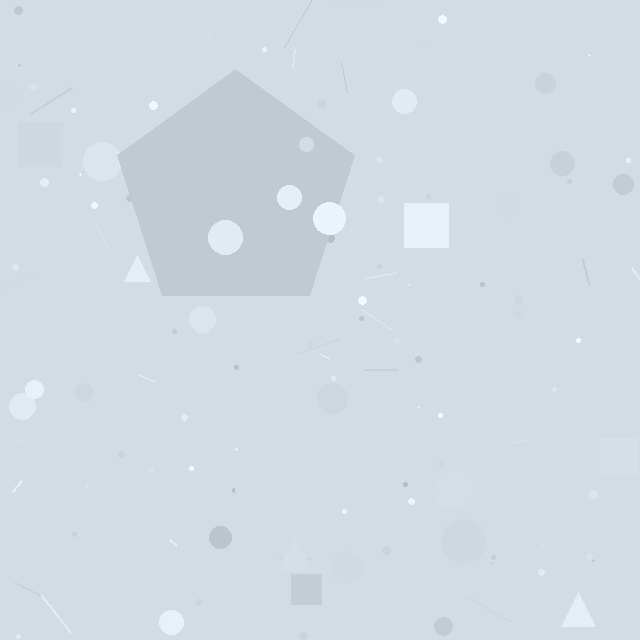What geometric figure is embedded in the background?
A pentagon is embedded in the background.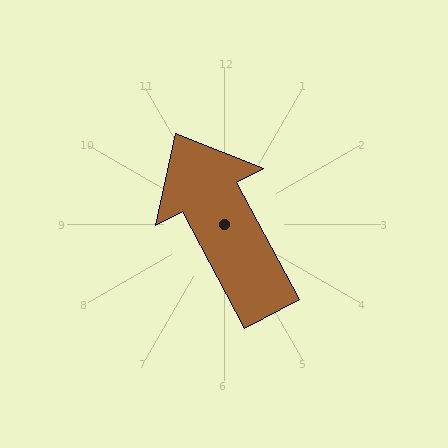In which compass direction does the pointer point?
Northwest.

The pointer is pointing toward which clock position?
Roughly 11 o'clock.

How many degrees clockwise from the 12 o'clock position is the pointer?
Approximately 332 degrees.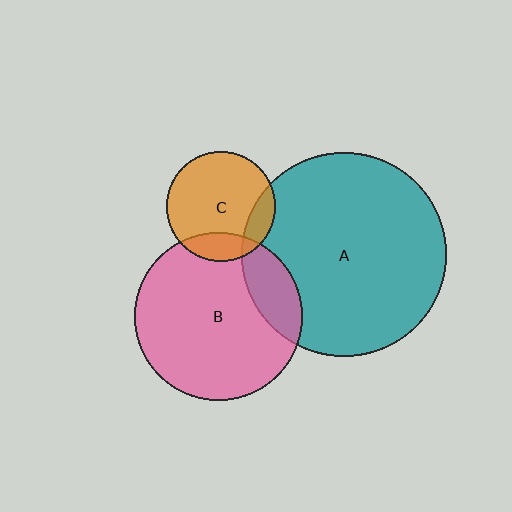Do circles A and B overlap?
Yes.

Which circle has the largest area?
Circle A (teal).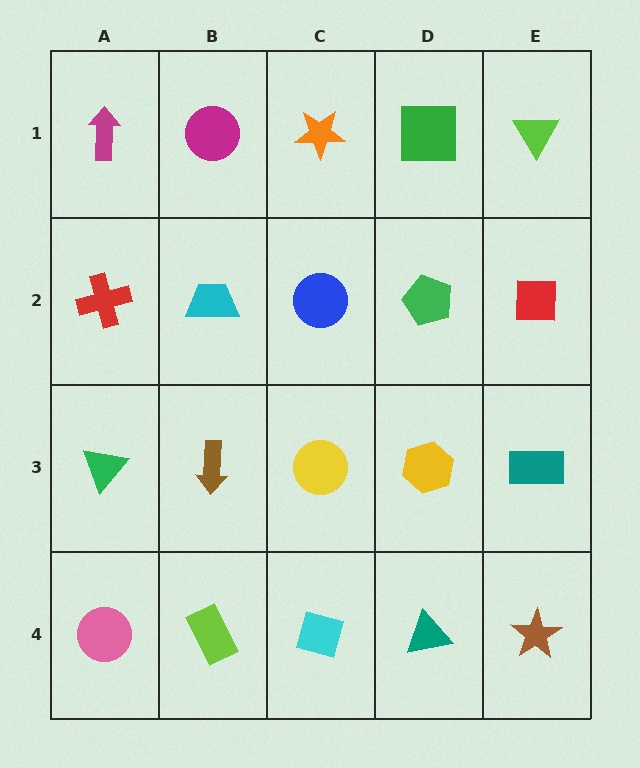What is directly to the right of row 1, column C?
A green square.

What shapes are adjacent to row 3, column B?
A cyan trapezoid (row 2, column B), a lime rectangle (row 4, column B), a green triangle (row 3, column A), a yellow circle (row 3, column C).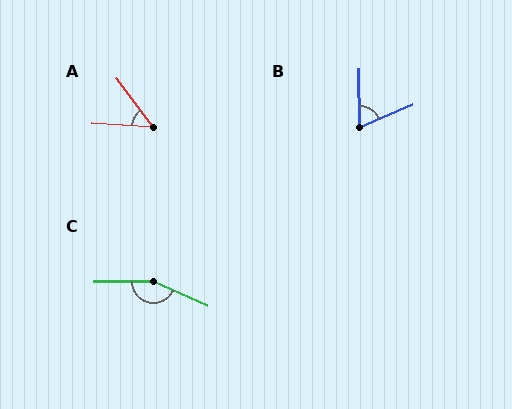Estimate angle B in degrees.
Approximately 67 degrees.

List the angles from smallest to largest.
A (50°), B (67°), C (157°).